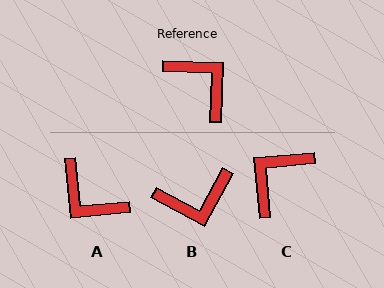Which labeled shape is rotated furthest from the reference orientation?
A, about 172 degrees away.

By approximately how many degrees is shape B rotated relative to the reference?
Approximately 116 degrees clockwise.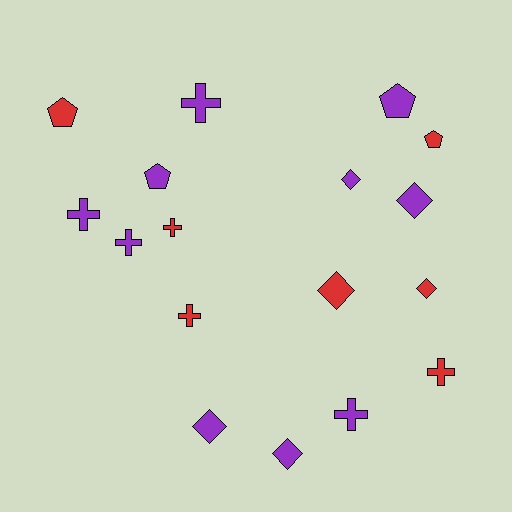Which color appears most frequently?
Purple, with 10 objects.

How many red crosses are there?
There are 3 red crosses.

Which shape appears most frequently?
Cross, with 7 objects.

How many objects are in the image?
There are 17 objects.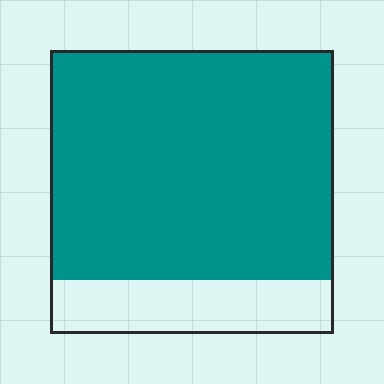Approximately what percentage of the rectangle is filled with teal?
Approximately 80%.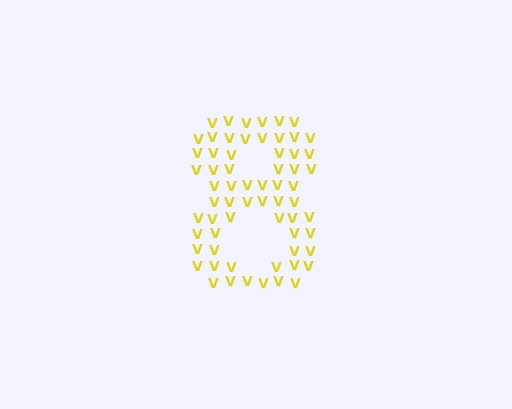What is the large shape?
The large shape is the digit 8.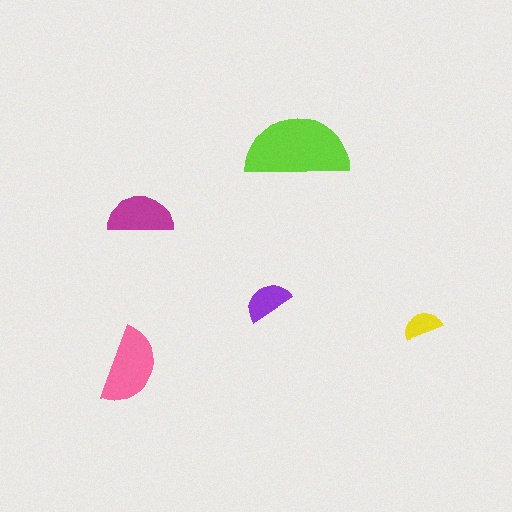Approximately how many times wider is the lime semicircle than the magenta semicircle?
About 1.5 times wider.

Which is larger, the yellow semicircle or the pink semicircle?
The pink one.